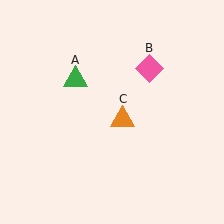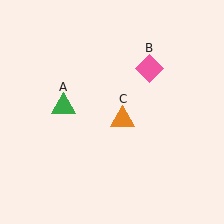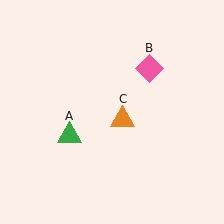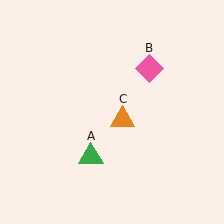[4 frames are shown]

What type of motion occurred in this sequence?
The green triangle (object A) rotated counterclockwise around the center of the scene.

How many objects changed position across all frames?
1 object changed position: green triangle (object A).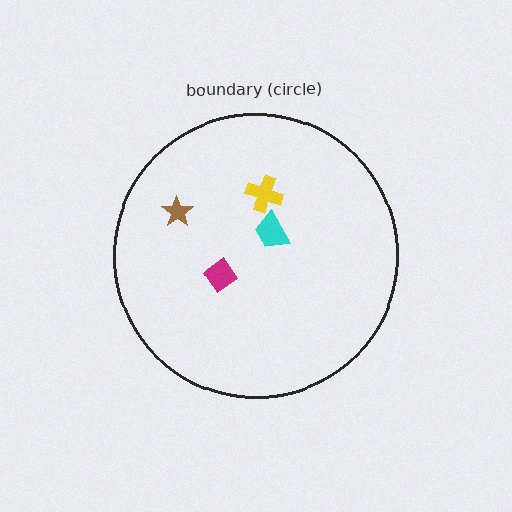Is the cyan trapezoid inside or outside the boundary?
Inside.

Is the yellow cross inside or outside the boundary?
Inside.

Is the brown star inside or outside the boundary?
Inside.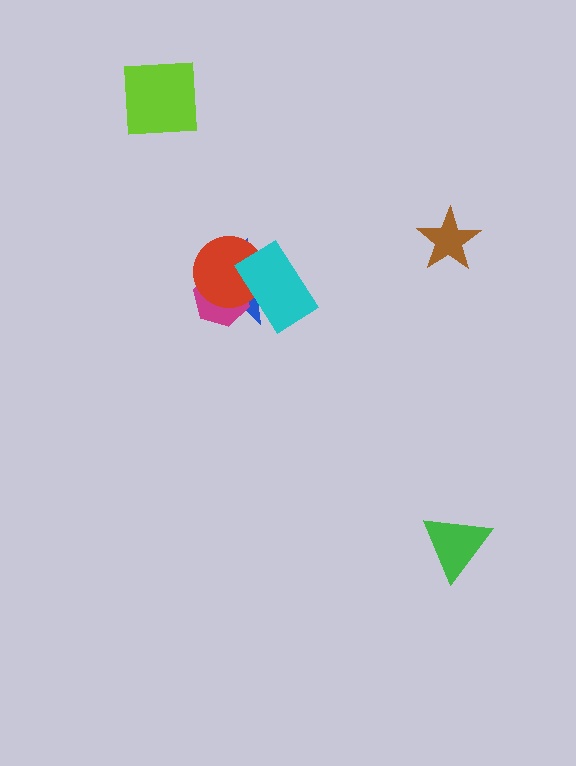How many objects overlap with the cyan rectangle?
3 objects overlap with the cyan rectangle.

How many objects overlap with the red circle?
3 objects overlap with the red circle.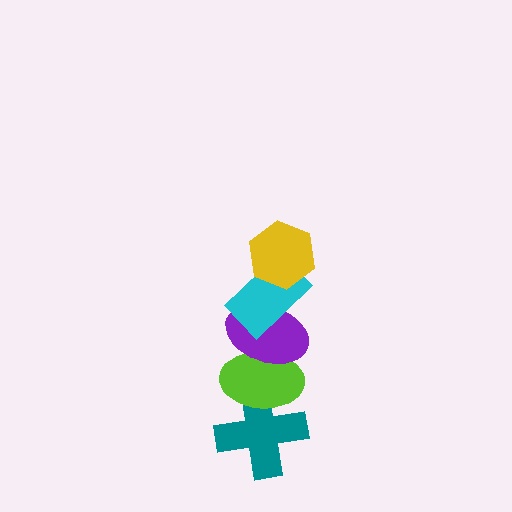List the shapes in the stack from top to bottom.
From top to bottom: the yellow hexagon, the cyan rectangle, the purple ellipse, the lime ellipse, the teal cross.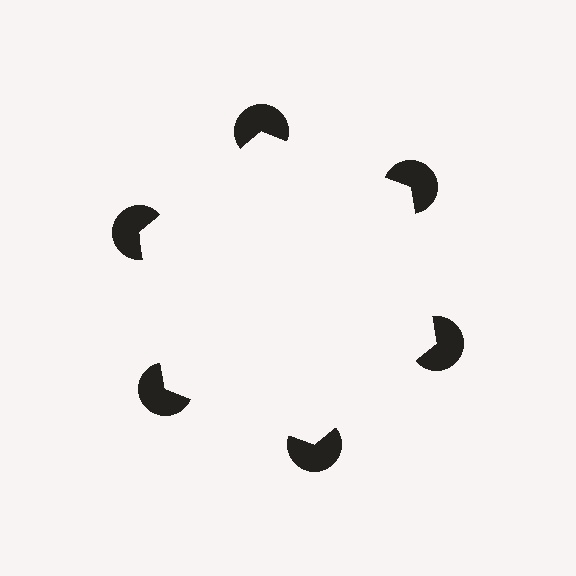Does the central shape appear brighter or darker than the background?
It typically appears slightly brighter than the background, even though no actual brightness change is drawn.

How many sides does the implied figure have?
6 sides.